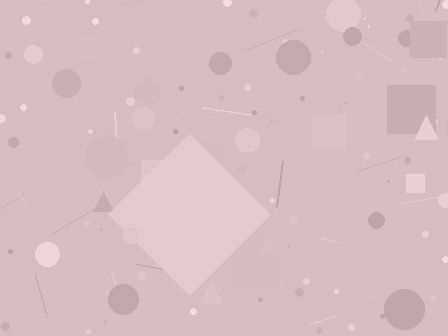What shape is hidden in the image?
A diamond is hidden in the image.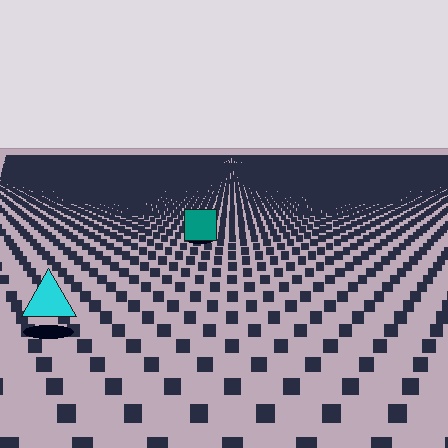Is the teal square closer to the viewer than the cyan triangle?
No. The cyan triangle is closer — you can tell from the texture gradient: the ground texture is coarser near it.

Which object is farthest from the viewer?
The teal square is farthest from the viewer. It appears smaller and the ground texture around it is denser.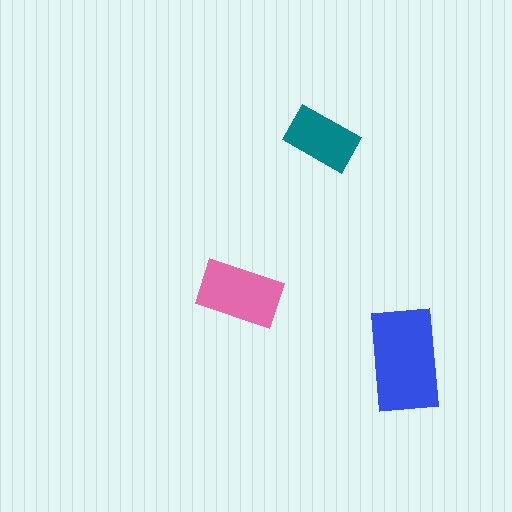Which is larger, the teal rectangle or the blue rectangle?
The blue one.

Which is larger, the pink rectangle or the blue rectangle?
The blue one.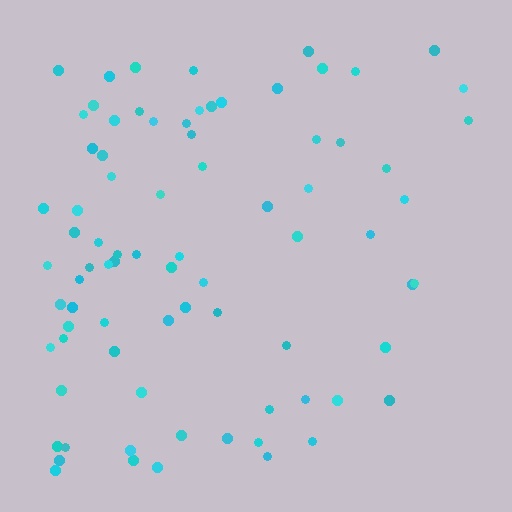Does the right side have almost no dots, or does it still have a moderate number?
Still a moderate number, just noticeably fewer than the left.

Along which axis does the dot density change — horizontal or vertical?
Horizontal.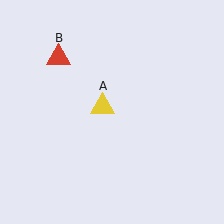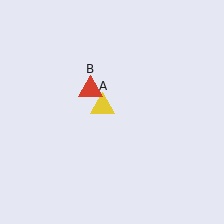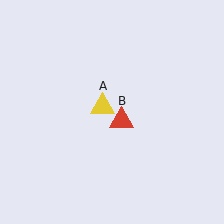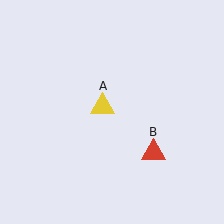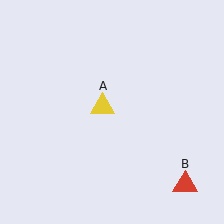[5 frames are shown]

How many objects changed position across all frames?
1 object changed position: red triangle (object B).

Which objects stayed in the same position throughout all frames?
Yellow triangle (object A) remained stationary.